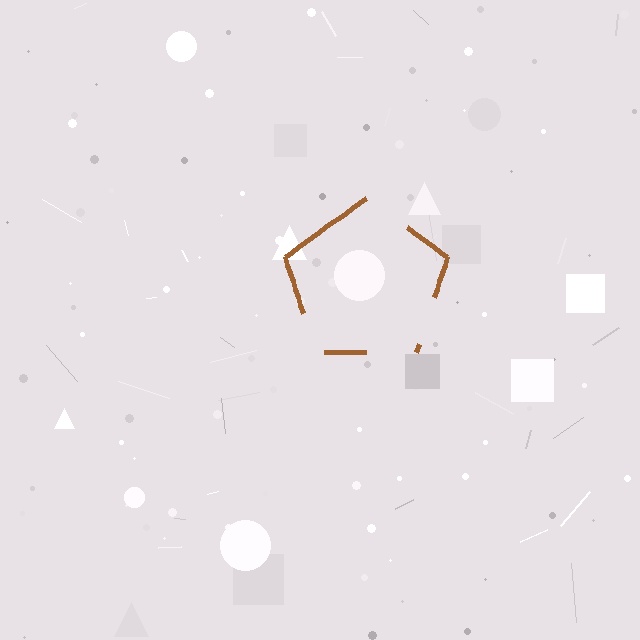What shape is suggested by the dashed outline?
The dashed outline suggests a pentagon.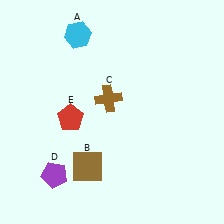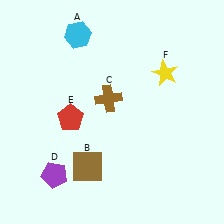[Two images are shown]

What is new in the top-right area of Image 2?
A yellow star (F) was added in the top-right area of Image 2.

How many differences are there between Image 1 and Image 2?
There is 1 difference between the two images.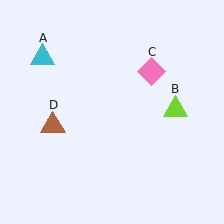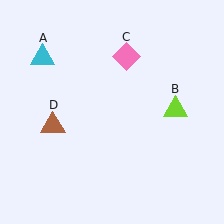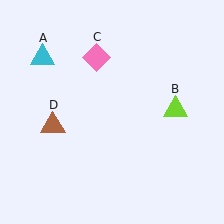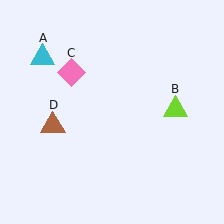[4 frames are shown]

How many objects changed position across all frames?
1 object changed position: pink diamond (object C).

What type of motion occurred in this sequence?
The pink diamond (object C) rotated counterclockwise around the center of the scene.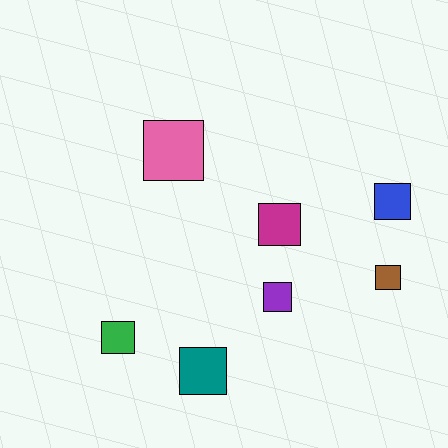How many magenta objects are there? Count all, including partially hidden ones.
There is 1 magenta object.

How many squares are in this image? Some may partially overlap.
There are 7 squares.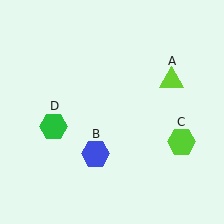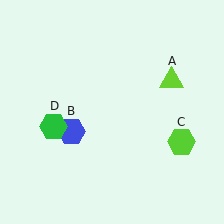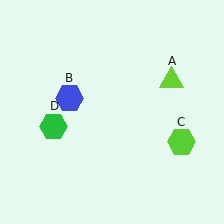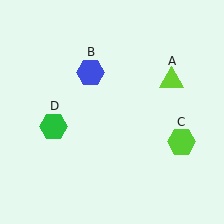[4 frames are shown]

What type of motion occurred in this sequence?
The blue hexagon (object B) rotated clockwise around the center of the scene.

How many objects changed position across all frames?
1 object changed position: blue hexagon (object B).